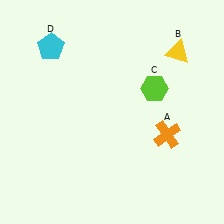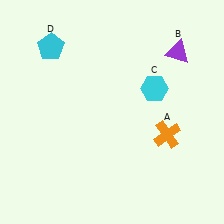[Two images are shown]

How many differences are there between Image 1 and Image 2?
There are 2 differences between the two images.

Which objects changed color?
B changed from yellow to purple. C changed from lime to cyan.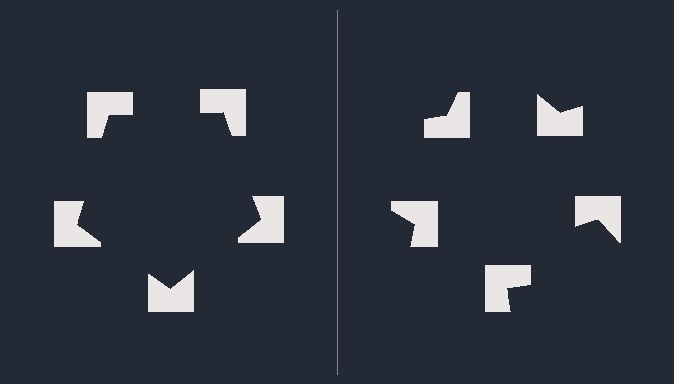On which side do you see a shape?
An illusory pentagon appears on the left side. On the right side the wedge cuts are rotated, so no coherent shape forms.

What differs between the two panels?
The notched squares are positioned identically on both sides; only the wedge orientations differ. On the left they align to a pentagon; on the right they are misaligned.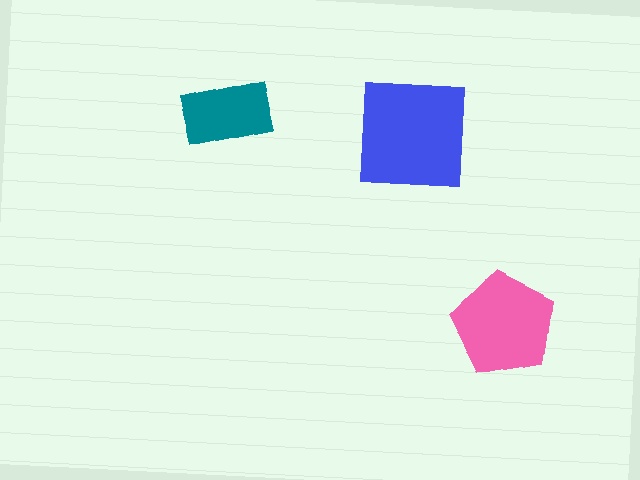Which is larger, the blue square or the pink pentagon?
The blue square.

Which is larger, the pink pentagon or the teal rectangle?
The pink pentagon.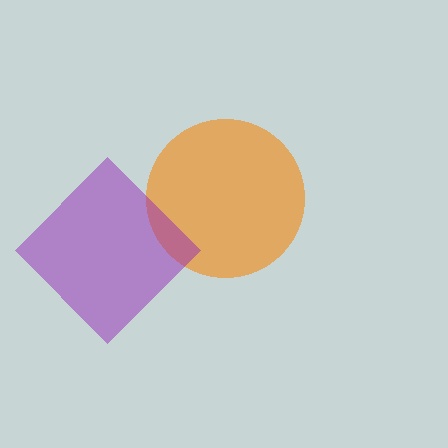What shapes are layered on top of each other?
The layered shapes are: an orange circle, a purple diamond.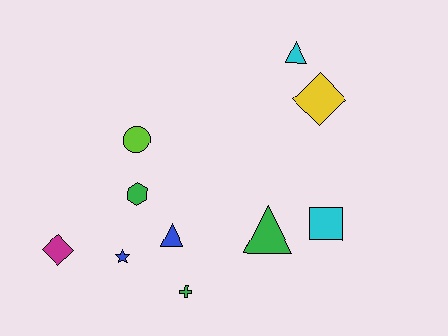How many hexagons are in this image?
There is 1 hexagon.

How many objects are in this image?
There are 10 objects.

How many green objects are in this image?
There are 3 green objects.